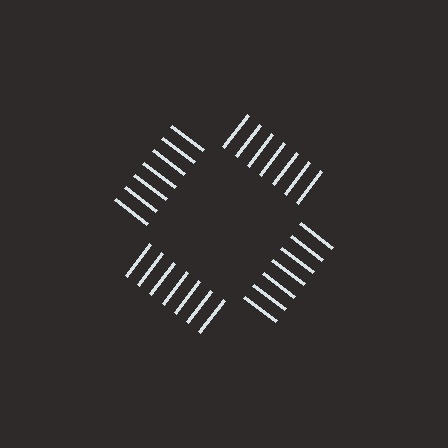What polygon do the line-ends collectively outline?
An illusory square — the line segments terminate on its edges but no continuous stroke is drawn.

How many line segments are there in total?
28 — 7 along each of the 4 edges.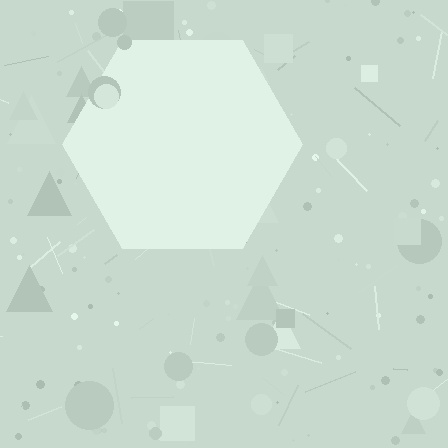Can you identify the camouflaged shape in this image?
The camouflaged shape is a hexagon.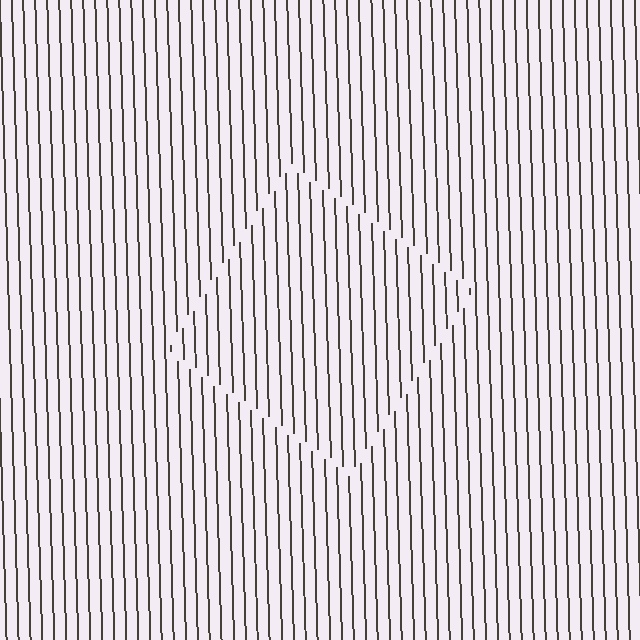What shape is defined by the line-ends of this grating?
An illusory square. The interior of the shape contains the same grating, shifted by half a period — the contour is defined by the phase discontinuity where line-ends from the inner and outer gratings abut.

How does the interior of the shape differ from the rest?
The interior of the shape contains the same grating, shifted by half a period — the contour is defined by the phase discontinuity where line-ends from the inner and outer gratings abut.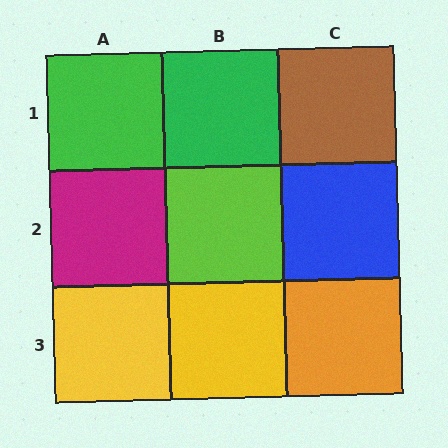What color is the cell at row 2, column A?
Magenta.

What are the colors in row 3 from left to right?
Yellow, yellow, orange.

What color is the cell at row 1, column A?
Green.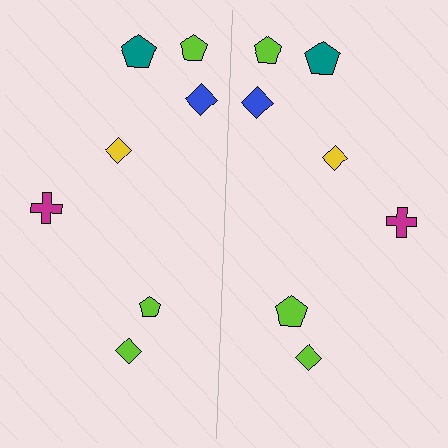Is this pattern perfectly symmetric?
No, the pattern is not perfectly symmetric. The lime pentagon on the right side has a different size than its mirror counterpart.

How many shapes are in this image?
There are 14 shapes in this image.